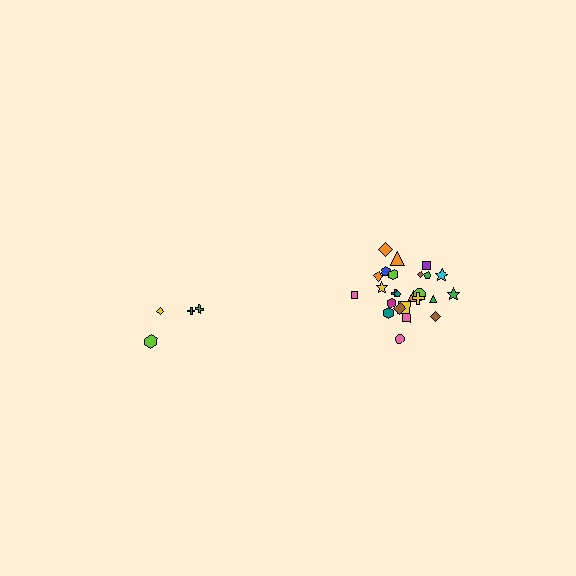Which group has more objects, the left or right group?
The right group.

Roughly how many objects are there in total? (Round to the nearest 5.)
Roughly 30 objects in total.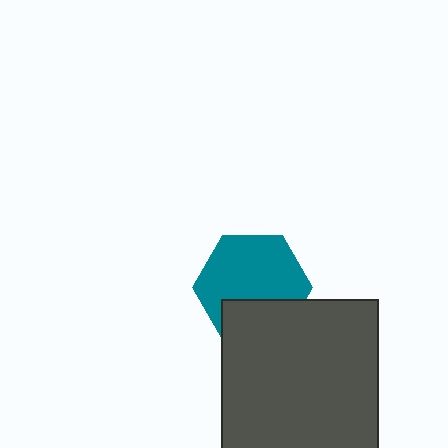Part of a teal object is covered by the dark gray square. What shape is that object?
It is a hexagon.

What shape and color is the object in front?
The object in front is a dark gray square.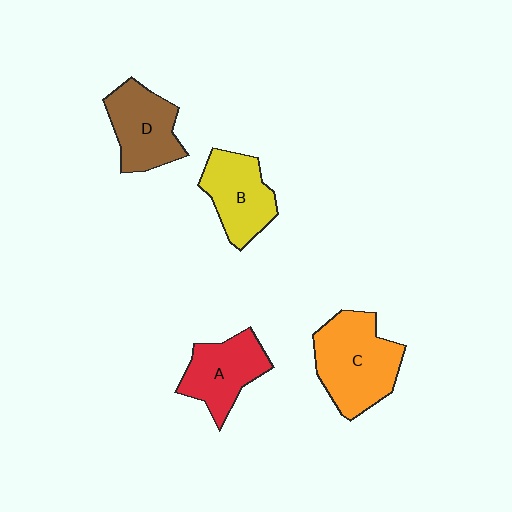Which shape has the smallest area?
Shape A (red).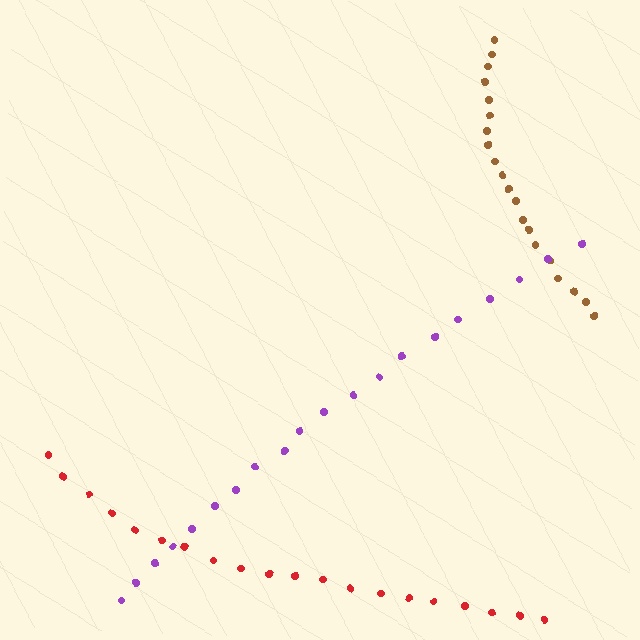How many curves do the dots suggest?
There are 3 distinct paths.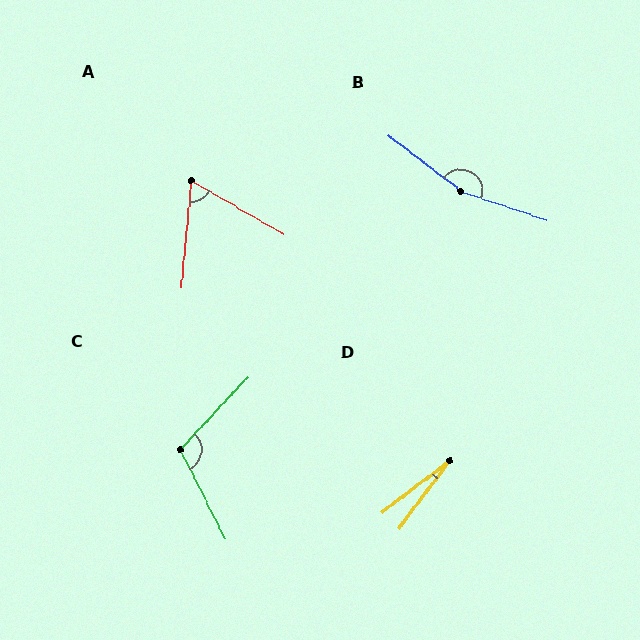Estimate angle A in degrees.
Approximately 65 degrees.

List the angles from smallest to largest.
D (16°), A (65°), C (110°), B (161°).